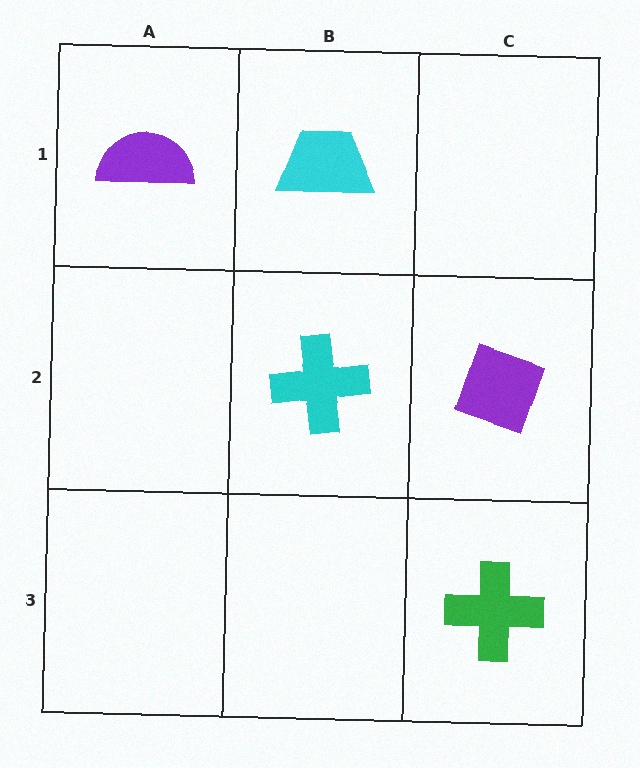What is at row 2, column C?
A purple diamond.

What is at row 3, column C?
A green cross.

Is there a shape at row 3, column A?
No, that cell is empty.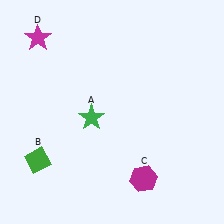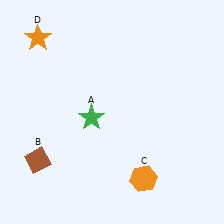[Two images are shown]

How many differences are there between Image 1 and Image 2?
There are 3 differences between the two images.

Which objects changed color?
B changed from green to brown. C changed from magenta to orange. D changed from magenta to orange.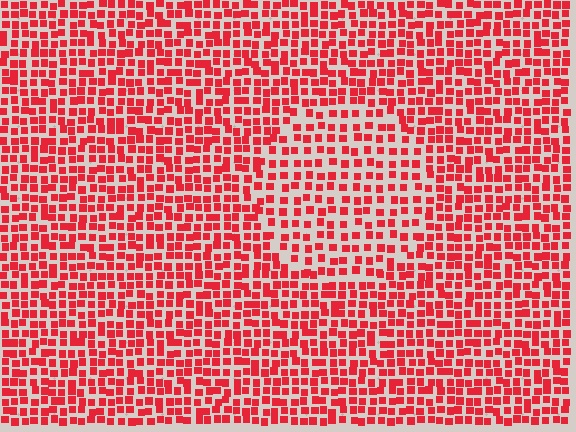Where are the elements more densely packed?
The elements are more densely packed outside the circle boundary.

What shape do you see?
I see a circle.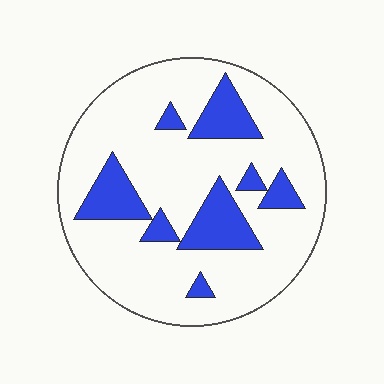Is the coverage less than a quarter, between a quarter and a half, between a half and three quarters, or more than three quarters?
Less than a quarter.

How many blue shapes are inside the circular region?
8.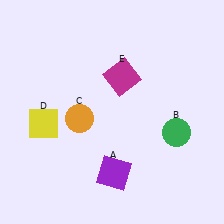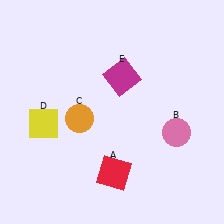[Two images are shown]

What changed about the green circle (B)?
In Image 1, B is green. In Image 2, it changed to pink.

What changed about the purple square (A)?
In Image 1, A is purple. In Image 2, it changed to red.